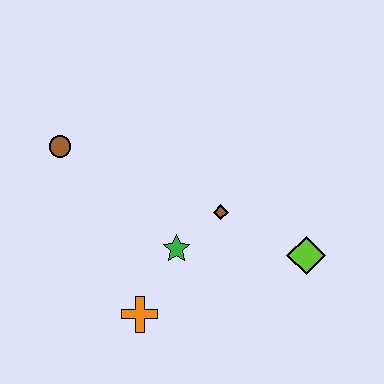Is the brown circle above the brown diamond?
Yes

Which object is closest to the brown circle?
The green star is closest to the brown circle.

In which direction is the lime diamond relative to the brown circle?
The lime diamond is to the right of the brown circle.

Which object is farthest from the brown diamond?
The brown circle is farthest from the brown diamond.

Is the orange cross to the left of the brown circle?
No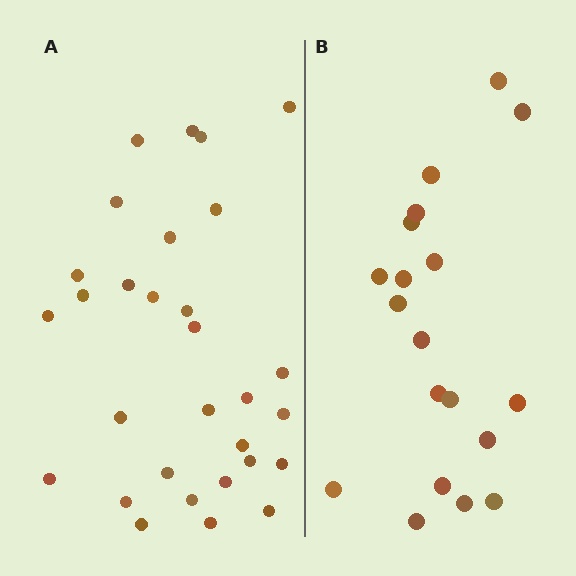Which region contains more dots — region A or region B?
Region A (the left region) has more dots.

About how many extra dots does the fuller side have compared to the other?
Region A has roughly 12 or so more dots than region B.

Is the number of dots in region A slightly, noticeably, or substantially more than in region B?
Region A has substantially more. The ratio is roughly 1.6 to 1.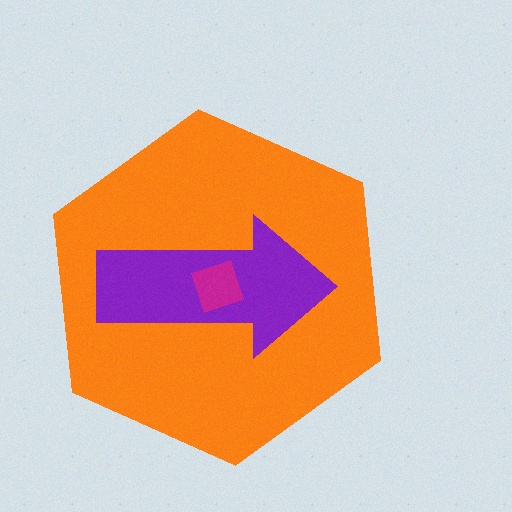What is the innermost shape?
The magenta square.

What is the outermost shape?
The orange hexagon.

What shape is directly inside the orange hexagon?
The purple arrow.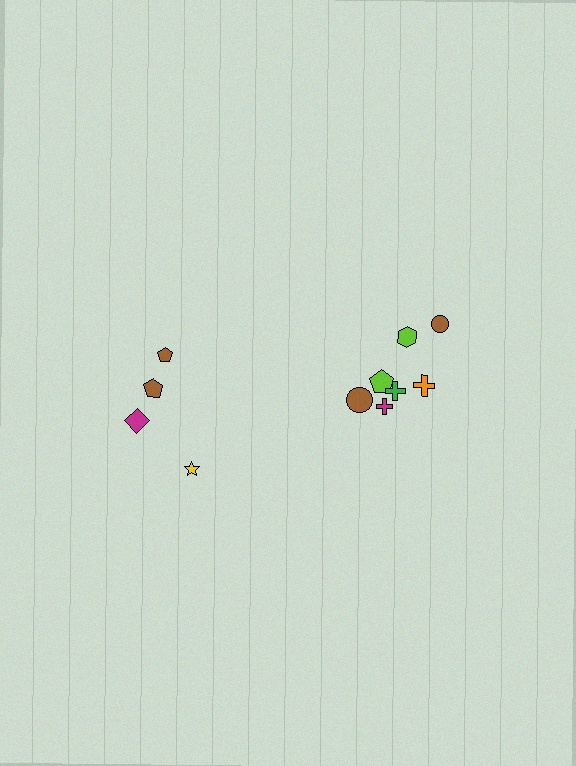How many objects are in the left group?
There are 4 objects.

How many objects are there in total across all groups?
There are 11 objects.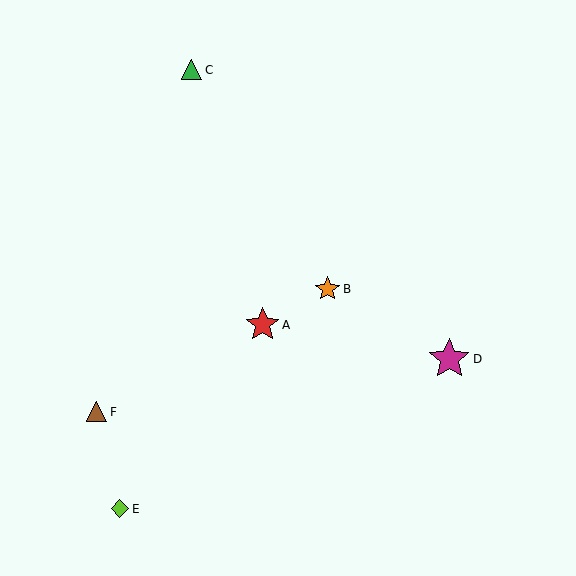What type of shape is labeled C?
Shape C is a green triangle.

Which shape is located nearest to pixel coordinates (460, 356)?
The magenta star (labeled D) at (449, 359) is nearest to that location.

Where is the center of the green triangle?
The center of the green triangle is at (192, 70).